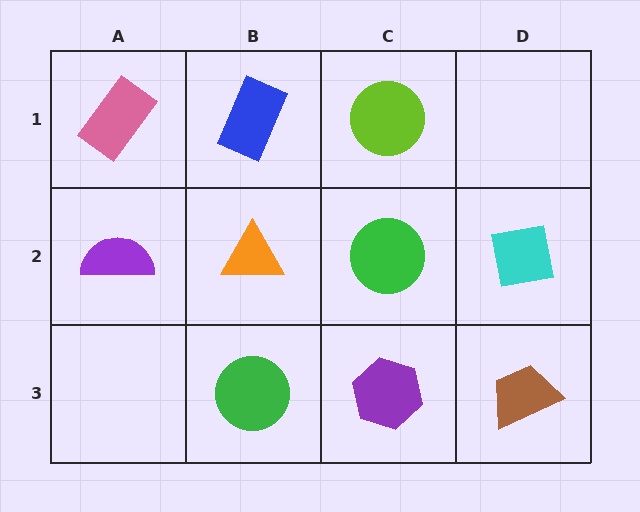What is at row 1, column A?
A pink rectangle.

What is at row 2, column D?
A cyan square.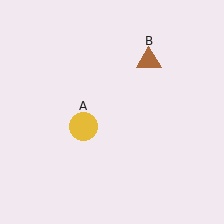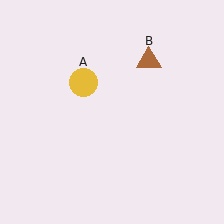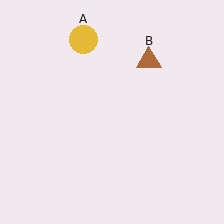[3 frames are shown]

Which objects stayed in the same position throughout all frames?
Brown triangle (object B) remained stationary.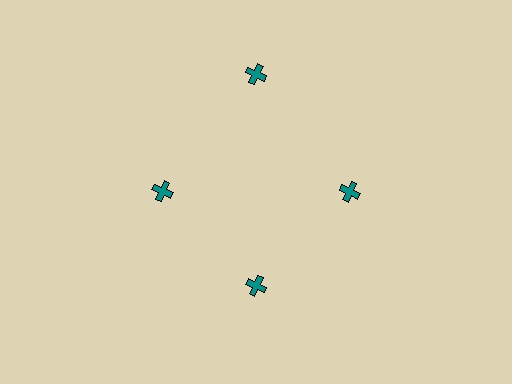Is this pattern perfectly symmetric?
No. The 4 teal crosses are arranged in a ring, but one element near the 12 o'clock position is pushed outward from the center, breaking the 4-fold rotational symmetry.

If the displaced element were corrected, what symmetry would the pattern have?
It would have 4-fold rotational symmetry — the pattern would map onto itself every 90 degrees.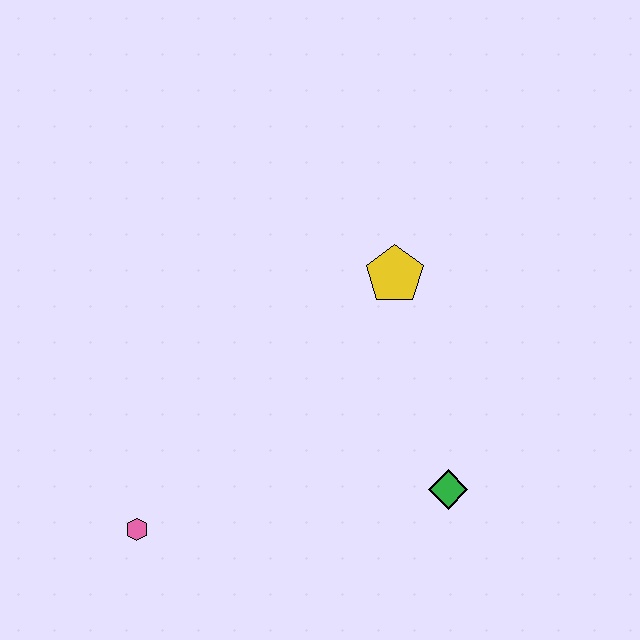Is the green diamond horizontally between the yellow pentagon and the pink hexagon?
No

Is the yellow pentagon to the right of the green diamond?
No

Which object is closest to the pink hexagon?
The green diamond is closest to the pink hexagon.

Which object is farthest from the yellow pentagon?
The pink hexagon is farthest from the yellow pentagon.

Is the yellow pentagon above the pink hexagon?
Yes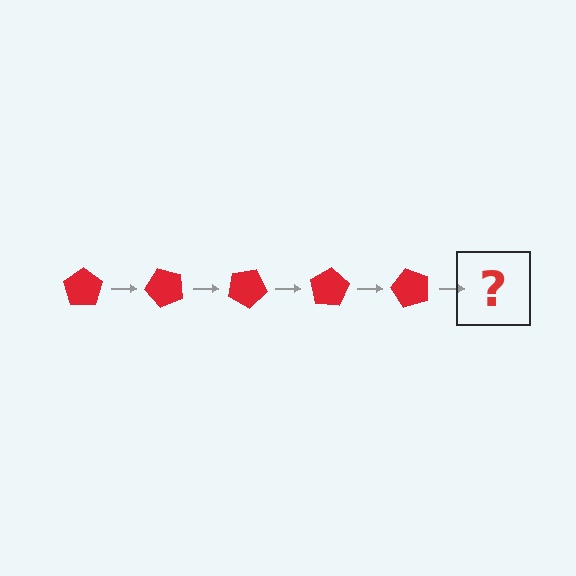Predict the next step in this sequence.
The next step is a red pentagon rotated 250 degrees.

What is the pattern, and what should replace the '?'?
The pattern is that the pentagon rotates 50 degrees each step. The '?' should be a red pentagon rotated 250 degrees.